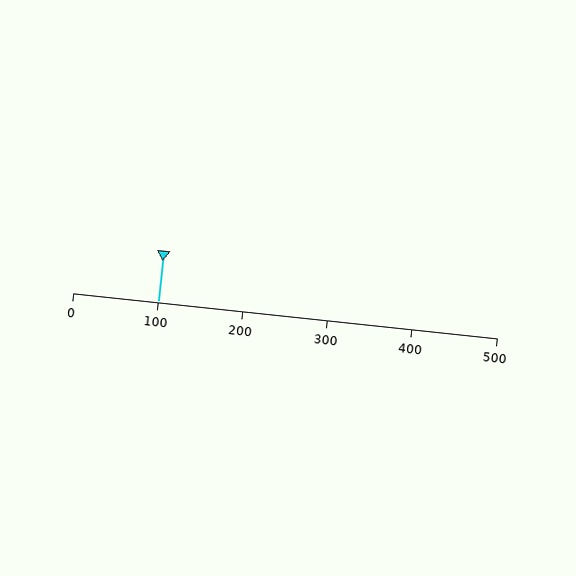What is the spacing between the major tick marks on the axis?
The major ticks are spaced 100 apart.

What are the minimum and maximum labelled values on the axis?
The axis runs from 0 to 500.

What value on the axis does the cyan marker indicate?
The marker indicates approximately 100.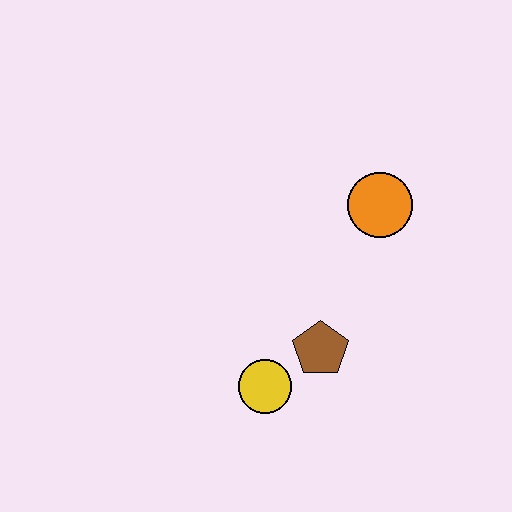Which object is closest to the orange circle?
The brown pentagon is closest to the orange circle.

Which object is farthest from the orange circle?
The yellow circle is farthest from the orange circle.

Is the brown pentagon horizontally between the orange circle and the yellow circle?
Yes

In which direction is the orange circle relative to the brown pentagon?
The orange circle is above the brown pentagon.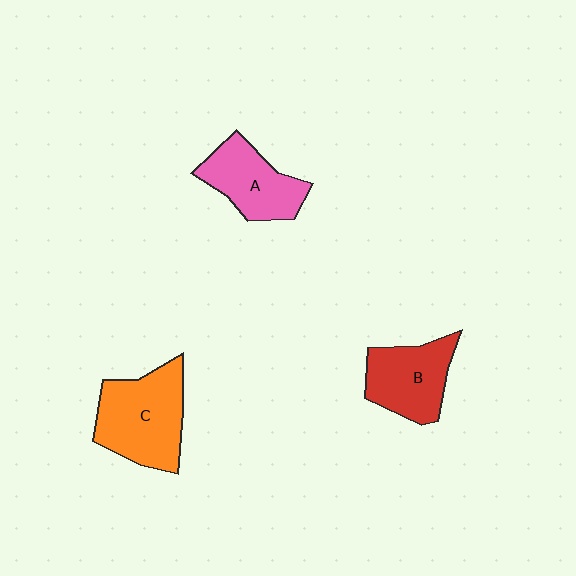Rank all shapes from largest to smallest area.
From largest to smallest: C (orange), B (red), A (pink).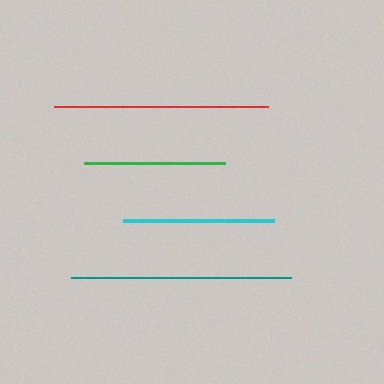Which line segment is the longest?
The teal line is the longest at approximately 219 pixels.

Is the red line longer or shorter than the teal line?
The teal line is longer than the red line.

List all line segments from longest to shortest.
From longest to shortest: teal, red, cyan, green.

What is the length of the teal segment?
The teal segment is approximately 219 pixels long.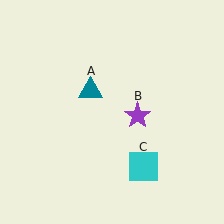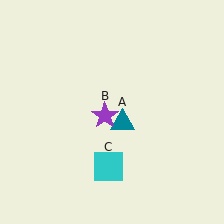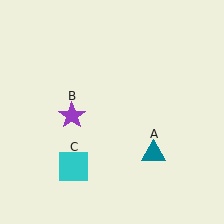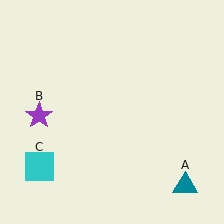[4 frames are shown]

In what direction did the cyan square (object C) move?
The cyan square (object C) moved left.